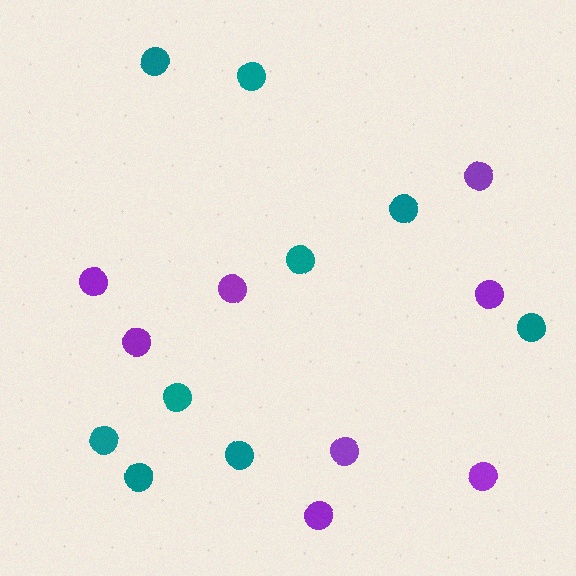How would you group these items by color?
There are 2 groups: one group of purple circles (8) and one group of teal circles (9).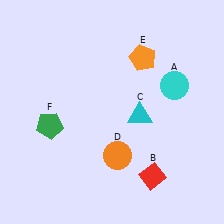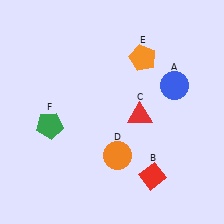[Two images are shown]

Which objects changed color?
A changed from cyan to blue. C changed from cyan to red.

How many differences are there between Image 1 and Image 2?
There are 2 differences between the two images.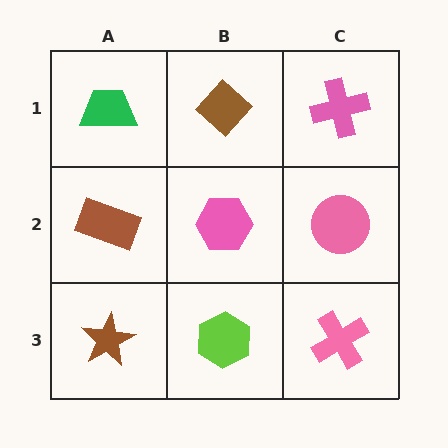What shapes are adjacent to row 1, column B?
A pink hexagon (row 2, column B), a green trapezoid (row 1, column A), a pink cross (row 1, column C).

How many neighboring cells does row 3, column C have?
2.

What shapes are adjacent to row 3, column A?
A brown rectangle (row 2, column A), a lime hexagon (row 3, column B).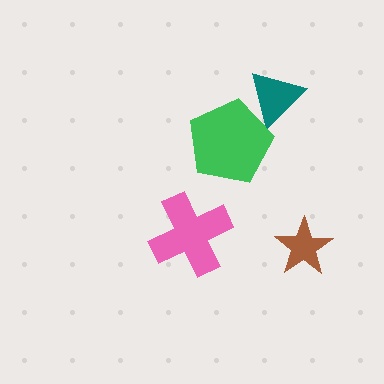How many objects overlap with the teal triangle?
1 object overlaps with the teal triangle.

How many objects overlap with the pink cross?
0 objects overlap with the pink cross.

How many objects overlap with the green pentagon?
1 object overlaps with the green pentagon.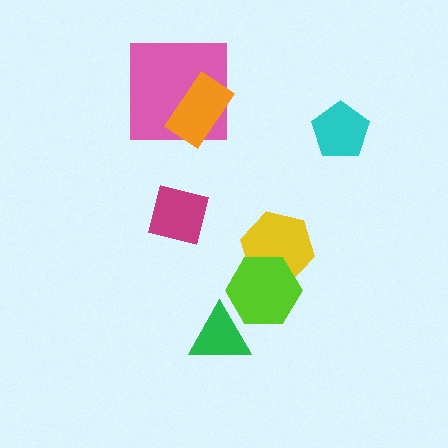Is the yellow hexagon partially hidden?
Yes, it is partially covered by another shape.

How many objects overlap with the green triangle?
1 object overlaps with the green triangle.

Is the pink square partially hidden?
Yes, it is partially covered by another shape.